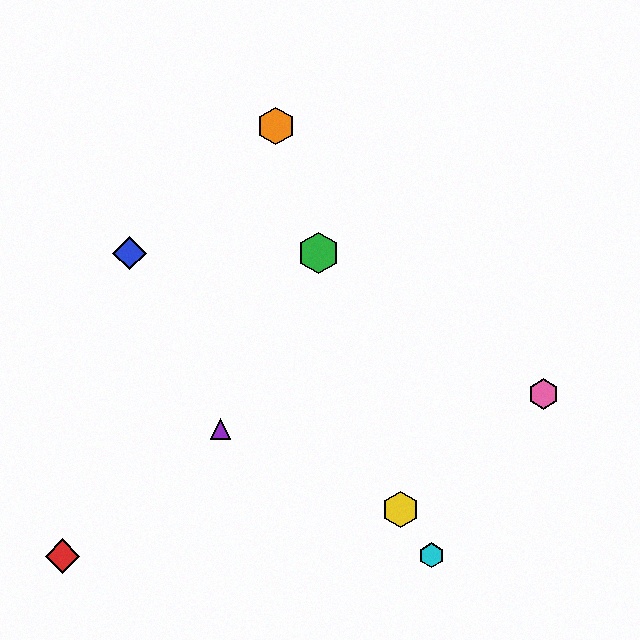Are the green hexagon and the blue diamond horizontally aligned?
Yes, both are at y≈253.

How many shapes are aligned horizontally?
2 shapes (the blue diamond, the green hexagon) are aligned horizontally.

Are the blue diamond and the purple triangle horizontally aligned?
No, the blue diamond is at y≈253 and the purple triangle is at y≈429.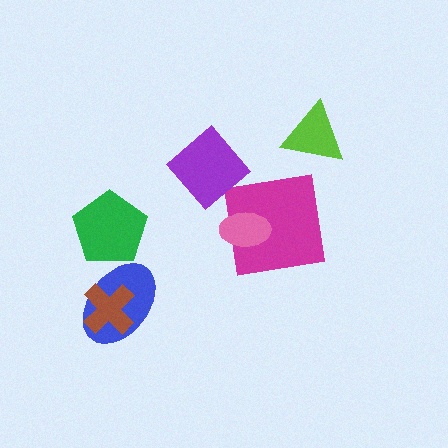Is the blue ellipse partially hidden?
Yes, it is partially covered by another shape.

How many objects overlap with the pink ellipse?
1 object overlaps with the pink ellipse.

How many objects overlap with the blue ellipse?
2 objects overlap with the blue ellipse.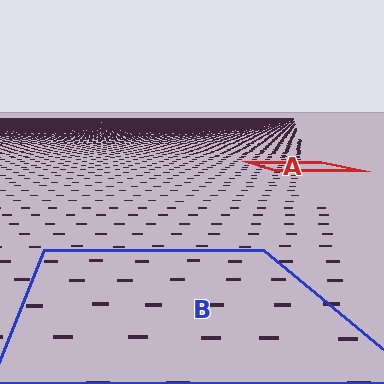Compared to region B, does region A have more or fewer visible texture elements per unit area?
Region A has more texture elements per unit area — they are packed more densely because it is farther away.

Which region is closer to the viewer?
Region B is closer. The texture elements there are larger and more spread out.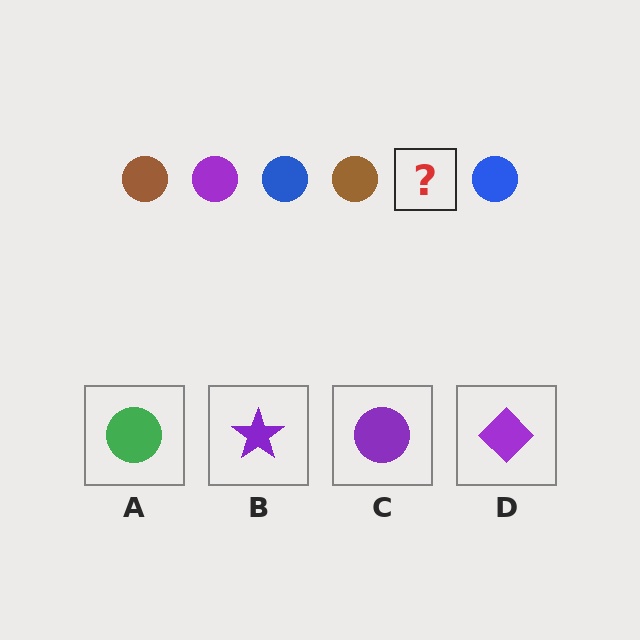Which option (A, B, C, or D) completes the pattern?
C.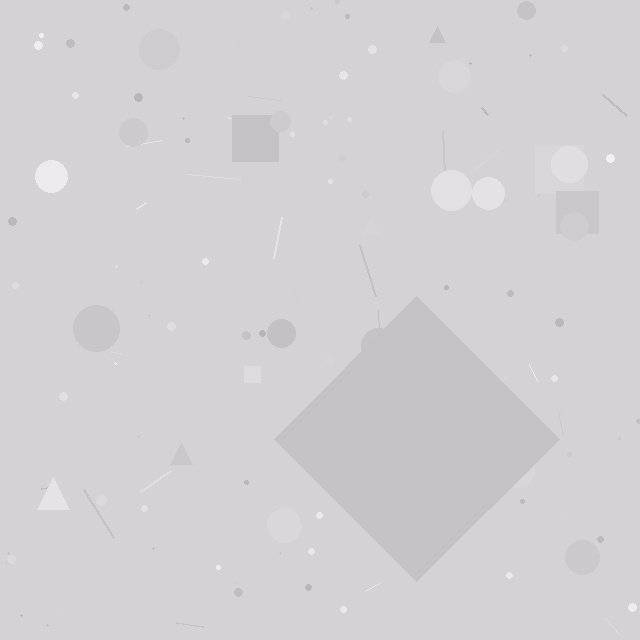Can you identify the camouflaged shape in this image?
The camouflaged shape is a diamond.